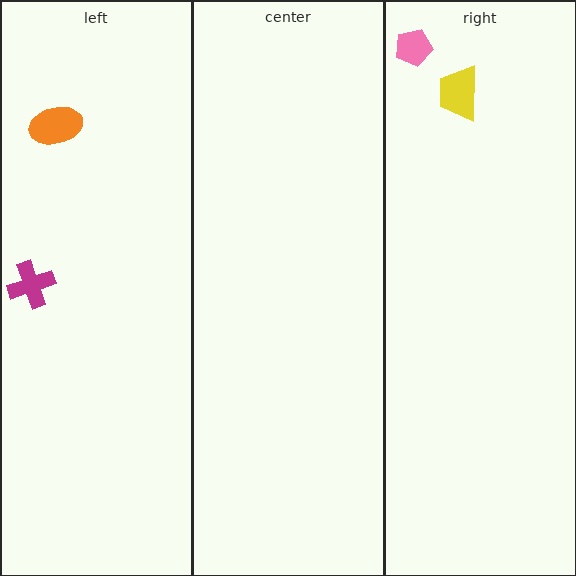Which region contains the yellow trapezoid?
The right region.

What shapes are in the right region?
The pink pentagon, the yellow trapezoid.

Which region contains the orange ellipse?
The left region.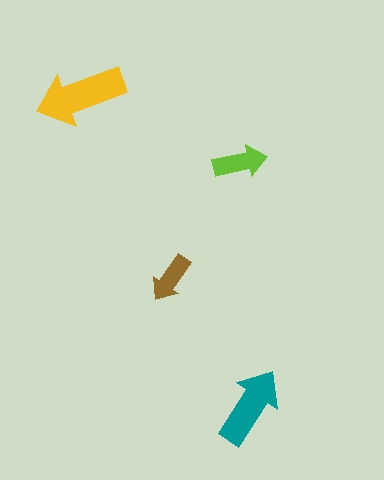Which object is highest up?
The yellow arrow is topmost.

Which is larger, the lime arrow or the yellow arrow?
The yellow one.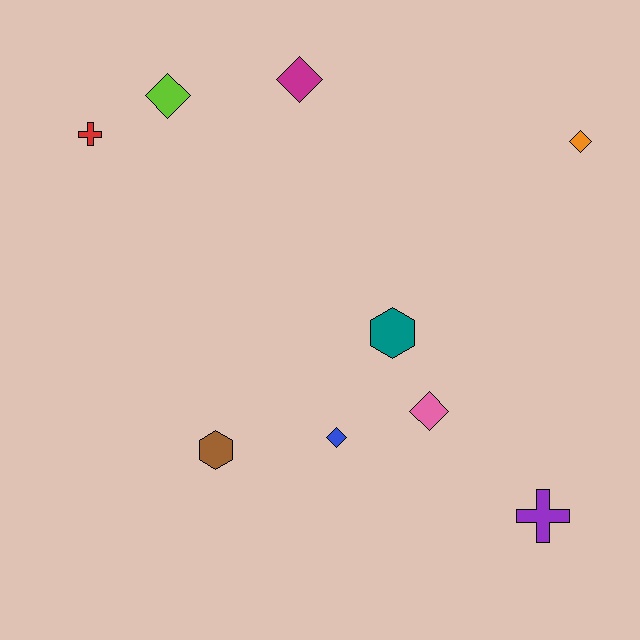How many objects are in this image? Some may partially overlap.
There are 9 objects.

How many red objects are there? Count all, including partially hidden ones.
There is 1 red object.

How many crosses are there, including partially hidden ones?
There are 2 crosses.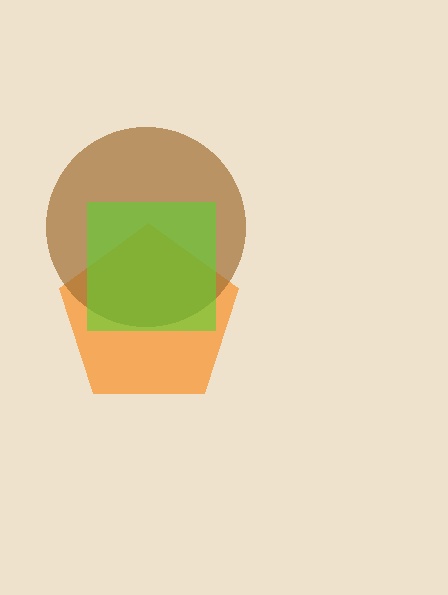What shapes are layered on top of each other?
The layered shapes are: an orange pentagon, a brown circle, a lime square.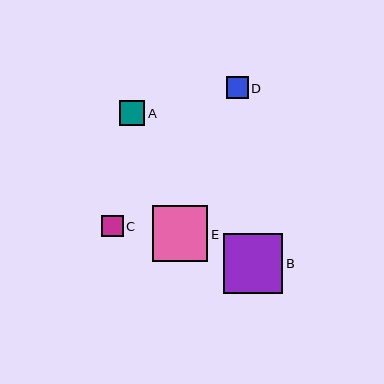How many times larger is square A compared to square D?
Square A is approximately 1.2 times the size of square D.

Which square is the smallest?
Square C is the smallest with a size of approximately 22 pixels.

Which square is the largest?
Square B is the largest with a size of approximately 60 pixels.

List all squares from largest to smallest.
From largest to smallest: B, E, A, D, C.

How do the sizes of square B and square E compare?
Square B and square E are approximately the same size.